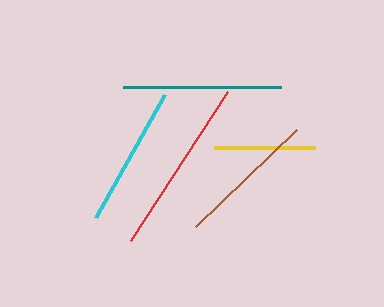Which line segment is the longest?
The red line is the longest at approximately 178 pixels.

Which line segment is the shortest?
The yellow line is the shortest at approximately 101 pixels.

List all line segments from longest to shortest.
From longest to shortest: red, teal, cyan, brown, yellow.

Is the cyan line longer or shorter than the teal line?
The teal line is longer than the cyan line.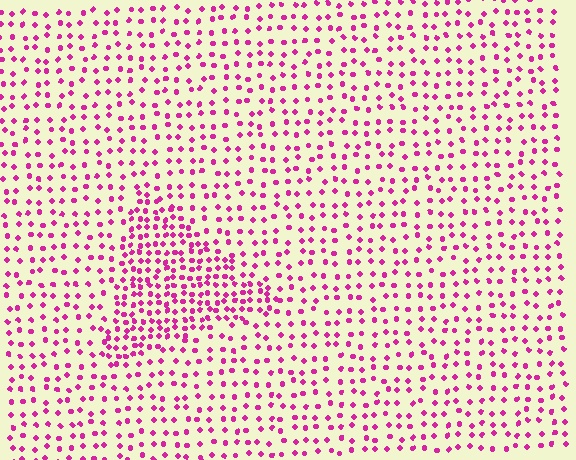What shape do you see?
I see a triangle.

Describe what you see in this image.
The image contains small magenta elements arranged at two different densities. A triangle-shaped region is visible where the elements are more densely packed than the surrounding area.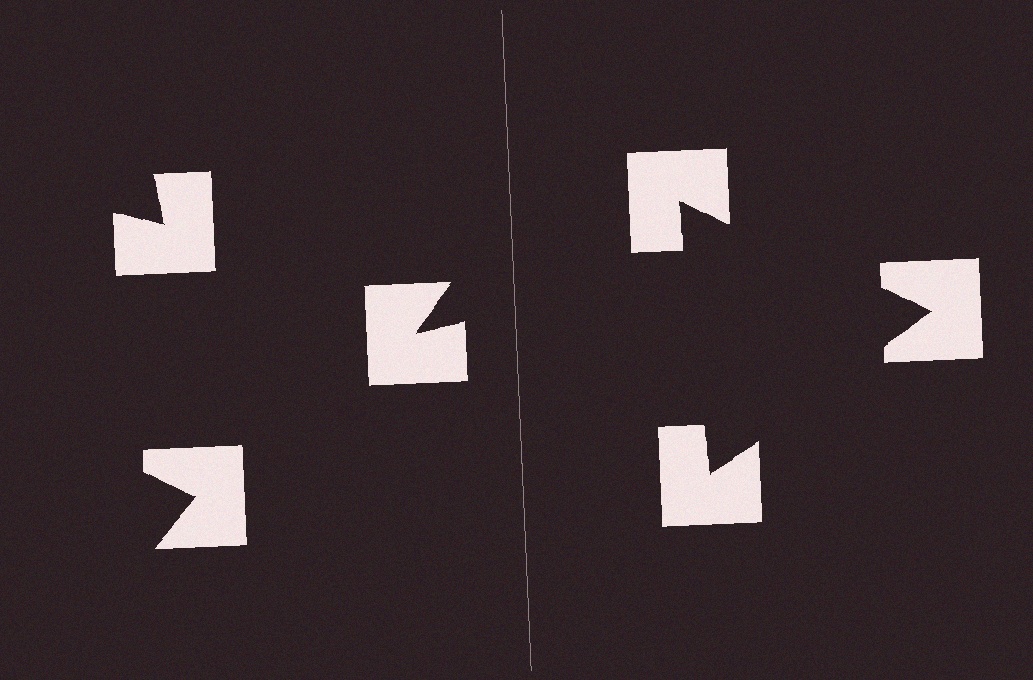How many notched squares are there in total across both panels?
6 — 3 on each side.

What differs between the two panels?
The notched squares are positioned identically on both sides; only the wedge orientations differ. On the right they align to a triangle; on the left they are misaligned.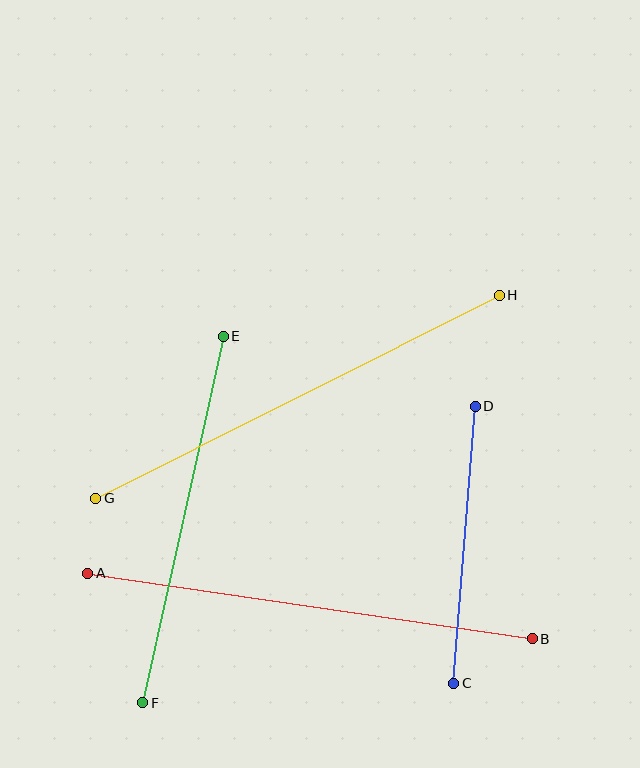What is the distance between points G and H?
The distance is approximately 452 pixels.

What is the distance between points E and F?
The distance is approximately 375 pixels.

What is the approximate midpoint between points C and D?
The midpoint is at approximately (465, 545) pixels.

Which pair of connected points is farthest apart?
Points G and H are farthest apart.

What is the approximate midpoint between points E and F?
The midpoint is at approximately (183, 519) pixels.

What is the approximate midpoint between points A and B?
The midpoint is at approximately (310, 606) pixels.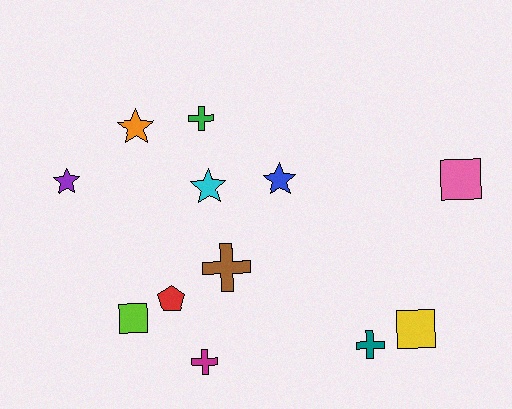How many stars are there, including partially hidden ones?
There are 4 stars.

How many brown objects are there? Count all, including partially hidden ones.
There is 1 brown object.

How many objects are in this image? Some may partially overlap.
There are 12 objects.